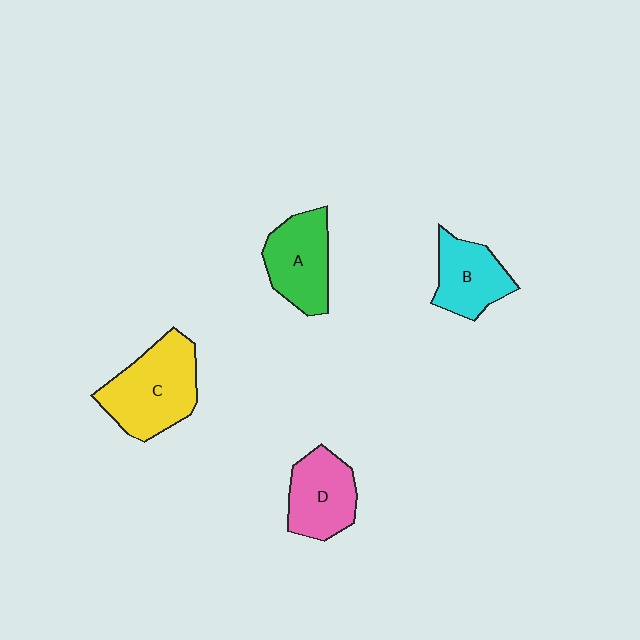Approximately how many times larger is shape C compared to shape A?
Approximately 1.3 times.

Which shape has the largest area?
Shape C (yellow).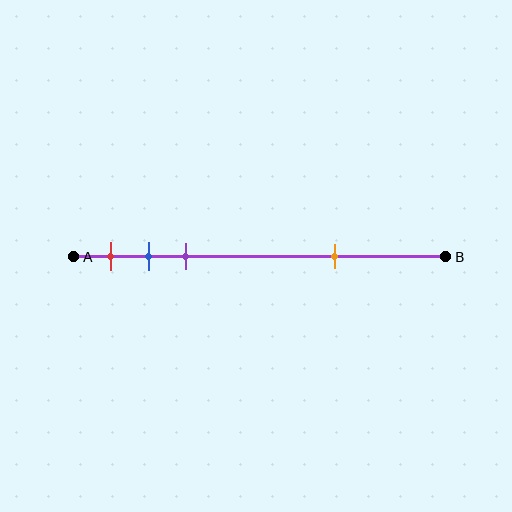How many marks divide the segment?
There are 4 marks dividing the segment.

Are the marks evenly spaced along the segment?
No, the marks are not evenly spaced.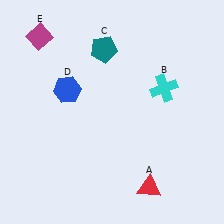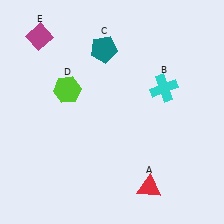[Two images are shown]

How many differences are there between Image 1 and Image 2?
There is 1 difference between the two images.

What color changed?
The hexagon (D) changed from blue in Image 1 to lime in Image 2.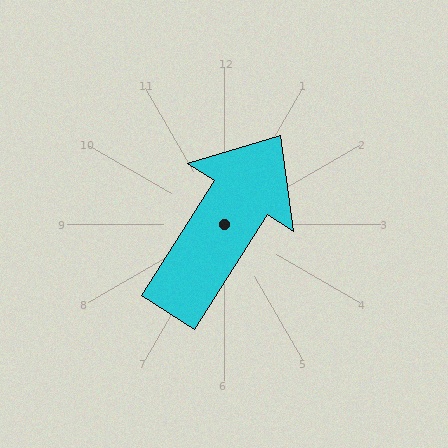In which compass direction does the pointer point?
Northeast.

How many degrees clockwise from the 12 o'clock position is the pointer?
Approximately 32 degrees.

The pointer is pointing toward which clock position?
Roughly 1 o'clock.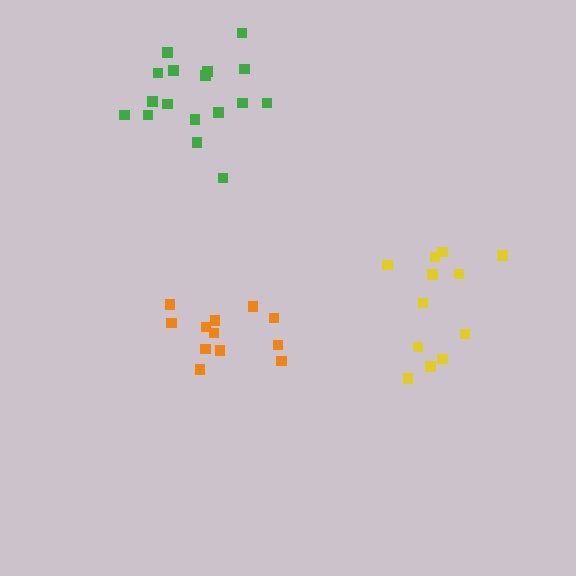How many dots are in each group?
Group 1: 17 dots, Group 2: 12 dots, Group 3: 12 dots (41 total).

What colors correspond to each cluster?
The clusters are colored: green, orange, yellow.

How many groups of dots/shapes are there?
There are 3 groups.